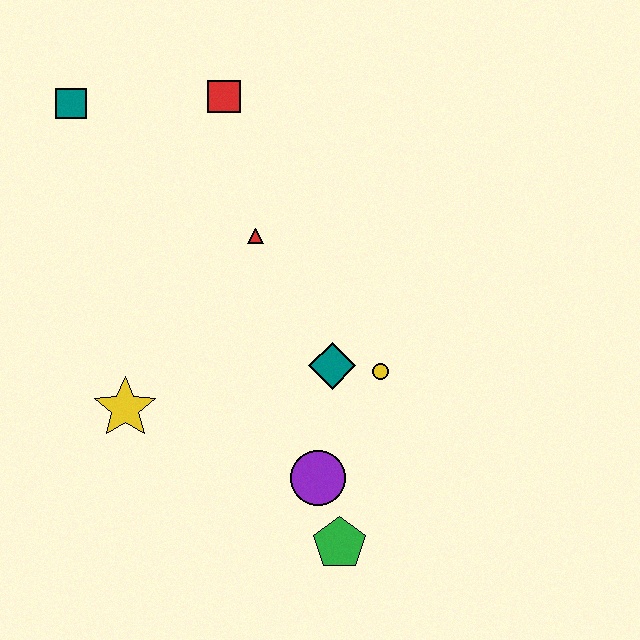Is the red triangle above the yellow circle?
Yes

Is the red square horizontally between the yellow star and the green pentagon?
Yes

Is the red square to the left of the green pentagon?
Yes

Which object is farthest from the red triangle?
The green pentagon is farthest from the red triangle.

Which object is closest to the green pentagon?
The purple circle is closest to the green pentagon.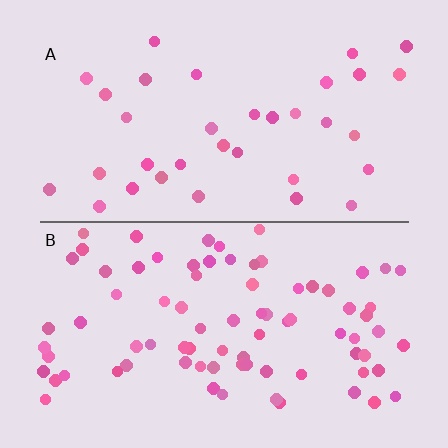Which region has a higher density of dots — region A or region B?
B (the bottom).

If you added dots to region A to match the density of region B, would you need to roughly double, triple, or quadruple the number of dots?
Approximately double.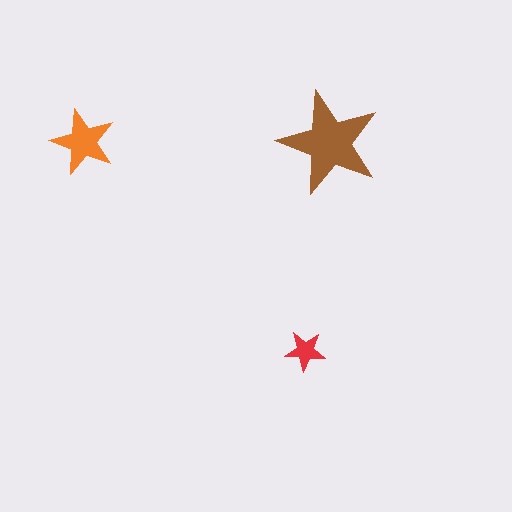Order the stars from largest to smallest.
the brown one, the orange one, the red one.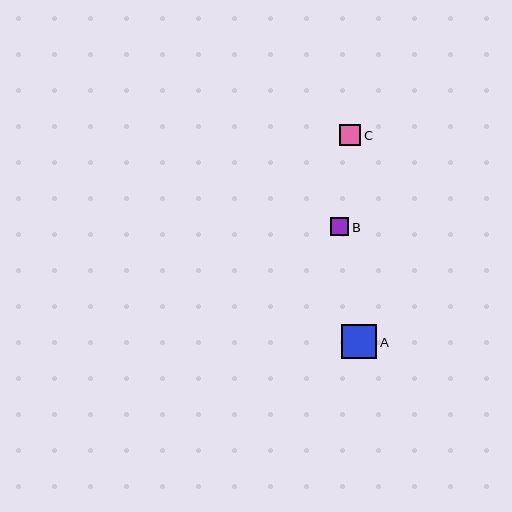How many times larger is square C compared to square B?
Square C is approximately 1.2 times the size of square B.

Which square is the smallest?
Square B is the smallest with a size of approximately 18 pixels.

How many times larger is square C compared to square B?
Square C is approximately 1.2 times the size of square B.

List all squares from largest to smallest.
From largest to smallest: A, C, B.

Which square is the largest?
Square A is the largest with a size of approximately 35 pixels.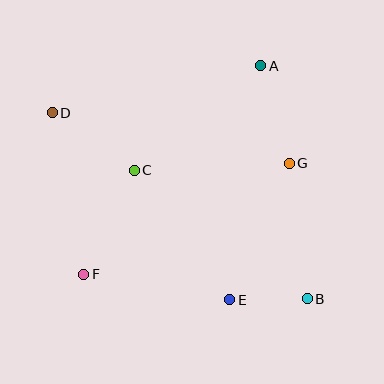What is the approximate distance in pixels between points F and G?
The distance between F and G is approximately 233 pixels.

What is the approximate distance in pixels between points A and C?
The distance between A and C is approximately 164 pixels.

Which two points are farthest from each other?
Points B and D are farthest from each other.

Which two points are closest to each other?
Points B and E are closest to each other.